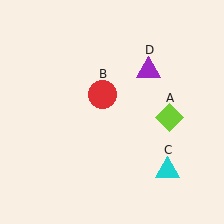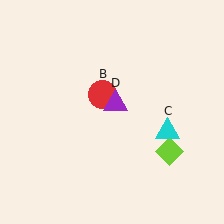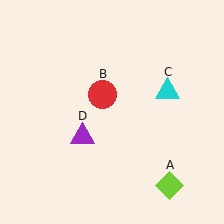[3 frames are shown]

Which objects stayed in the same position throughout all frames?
Red circle (object B) remained stationary.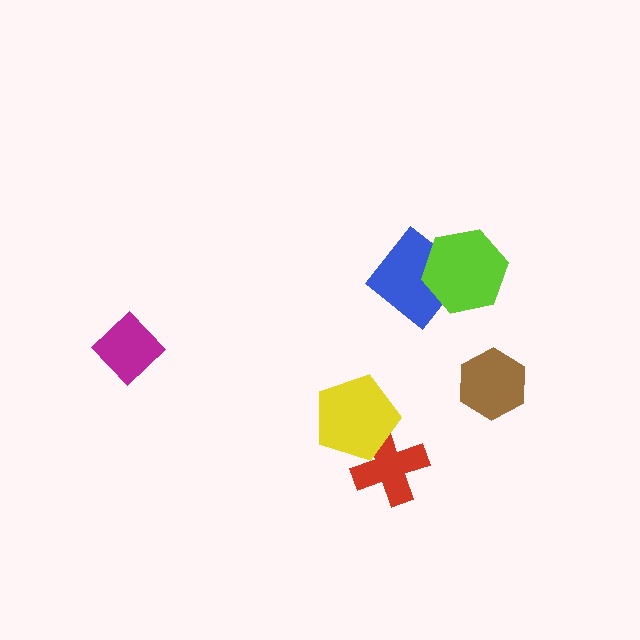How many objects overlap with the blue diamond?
1 object overlaps with the blue diamond.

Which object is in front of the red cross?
The yellow pentagon is in front of the red cross.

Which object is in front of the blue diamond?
The lime hexagon is in front of the blue diamond.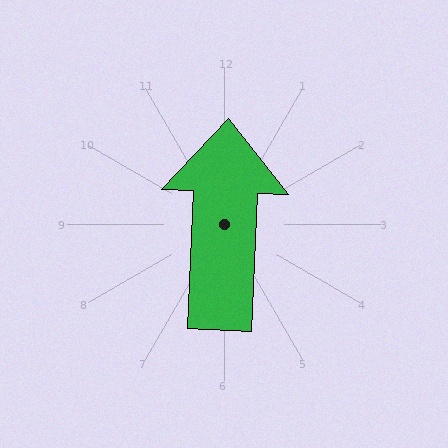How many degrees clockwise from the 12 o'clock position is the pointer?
Approximately 2 degrees.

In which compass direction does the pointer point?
North.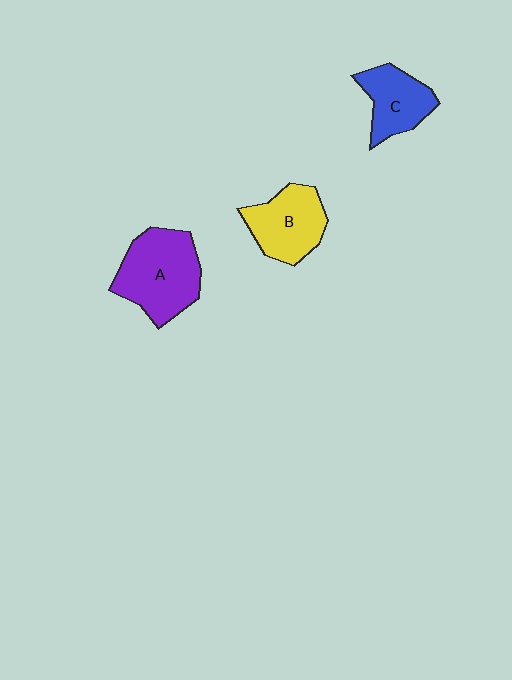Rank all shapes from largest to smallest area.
From largest to smallest: A (purple), B (yellow), C (blue).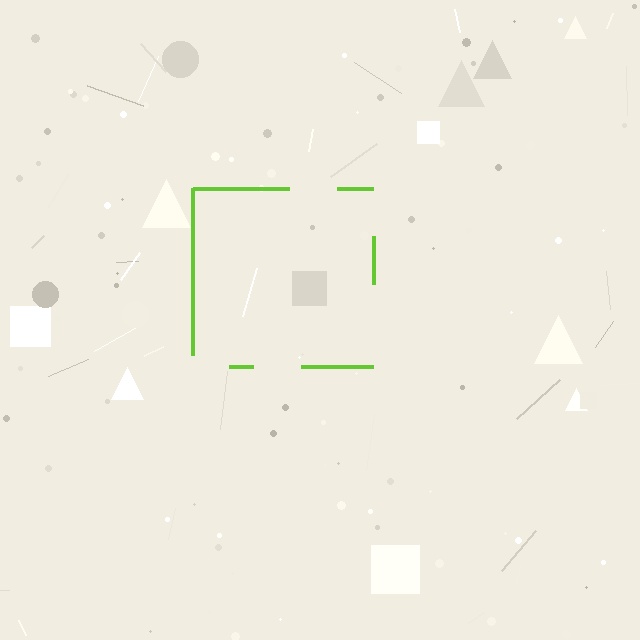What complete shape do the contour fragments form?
The contour fragments form a square.